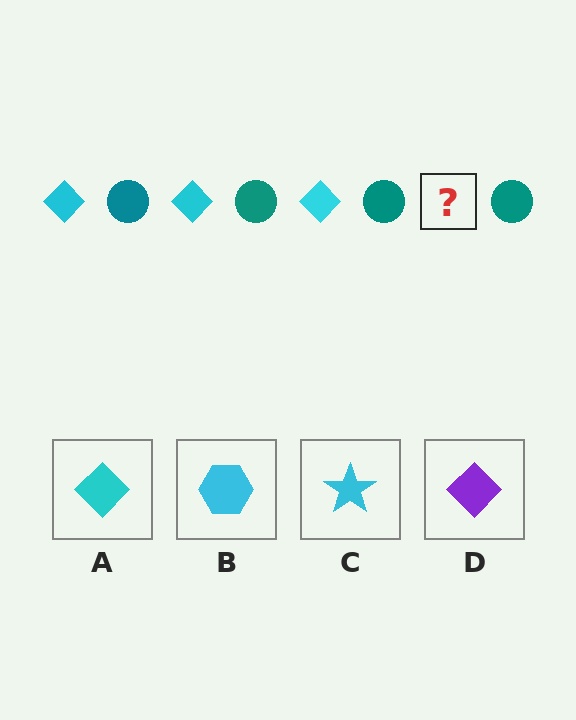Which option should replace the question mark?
Option A.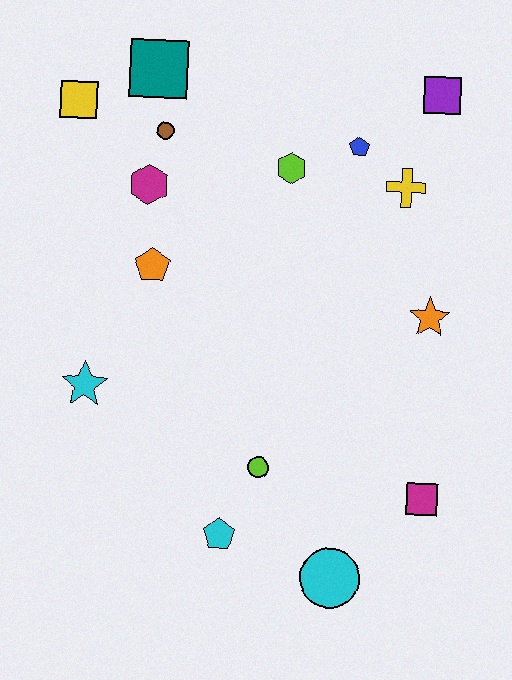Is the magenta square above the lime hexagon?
No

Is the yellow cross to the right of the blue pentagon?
Yes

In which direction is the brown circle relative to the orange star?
The brown circle is to the left of the orange star.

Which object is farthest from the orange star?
The yellow square is farthest from the orange star.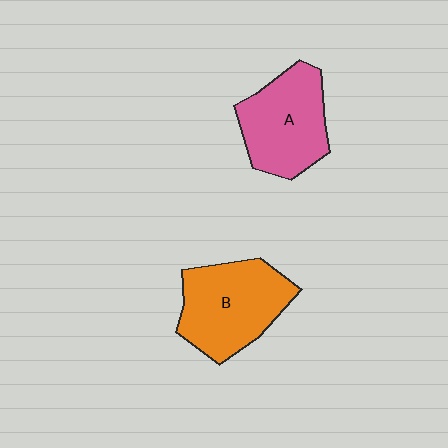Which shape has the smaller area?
Shape A (pink).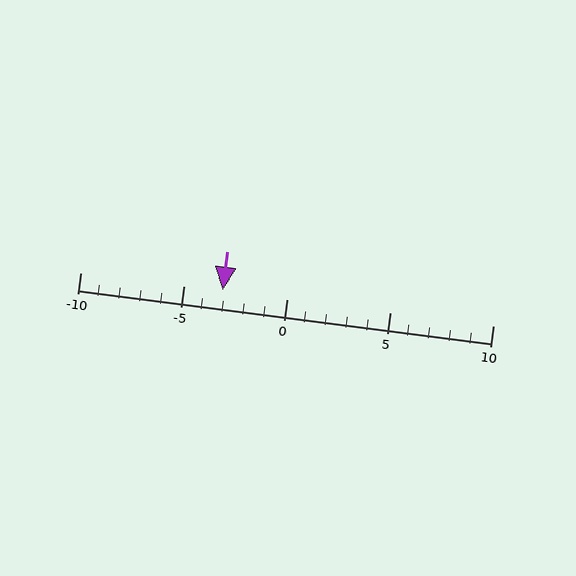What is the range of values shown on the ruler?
The ruler shows values from -10 to 10.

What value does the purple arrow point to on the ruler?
The purple arrow points to approximately -3.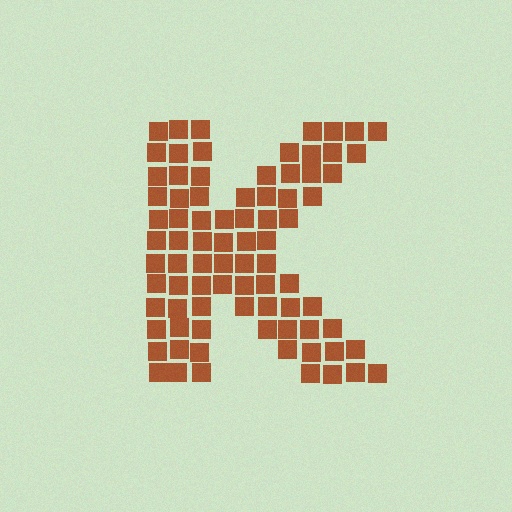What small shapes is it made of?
It is made of small squares.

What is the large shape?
The large shape is the letter K.